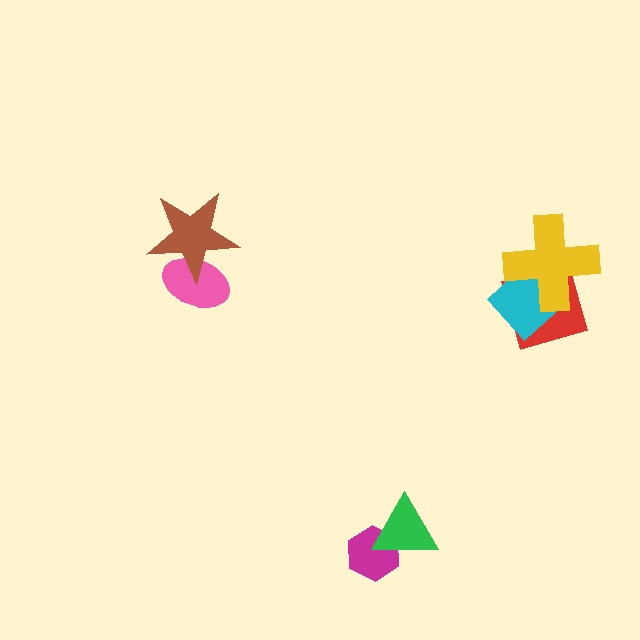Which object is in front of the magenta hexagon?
The green triangle is in front of the magenta hexagon.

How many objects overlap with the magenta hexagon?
1 object overlaps with the magenta hexagon.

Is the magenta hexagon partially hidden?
Yes, it is partially covered by another shape.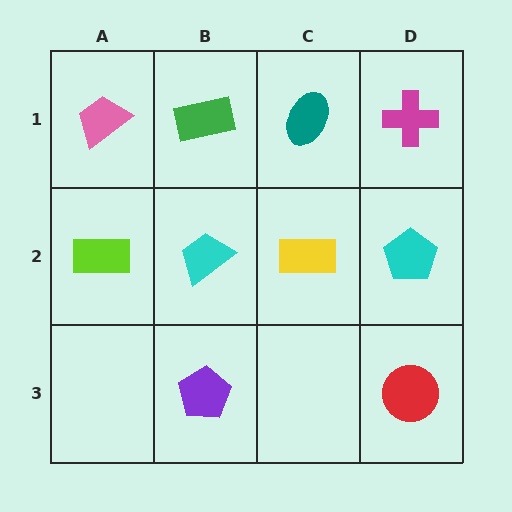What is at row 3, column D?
A red circle.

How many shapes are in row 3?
2 shapes.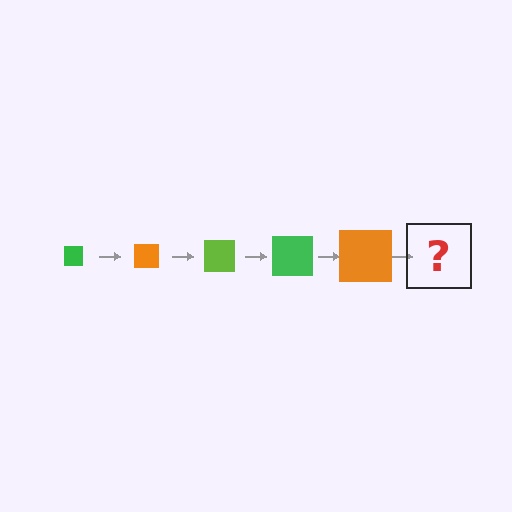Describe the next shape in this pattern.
It should be a lime square, larger than the previous one.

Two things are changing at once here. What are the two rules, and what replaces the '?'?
The two rules are that the square grows larger each step and the color cycles through green, orange, and lime. The '?' should be a lime square, larger than the previous one.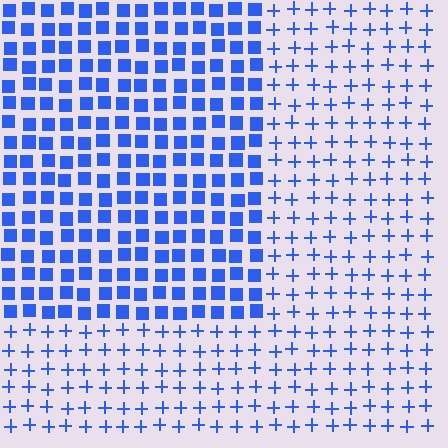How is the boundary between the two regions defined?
The boundary is defined by a change in element shape: squares inside vs. plus signs outside. All elements share the same color and spacing.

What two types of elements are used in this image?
The image uses squares inside the rectangle region and plus signs outside it.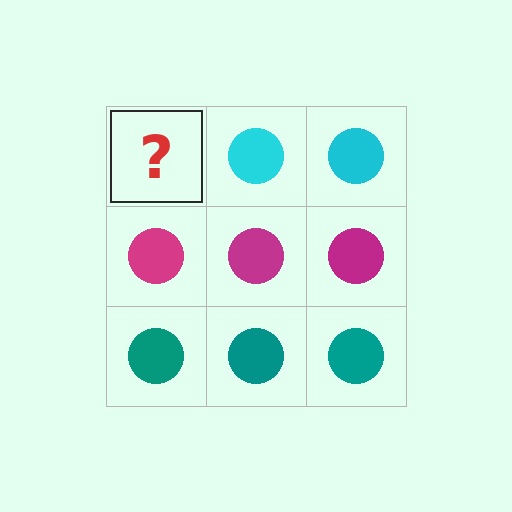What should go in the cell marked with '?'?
The missing cell should contain a cyan circle.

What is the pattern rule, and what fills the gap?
The rule is that each row has a consistent color. The gap should be filled with a cyan circle.